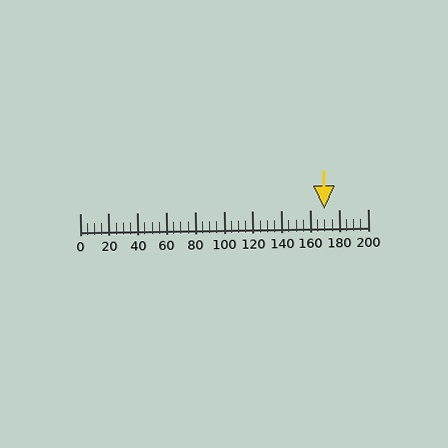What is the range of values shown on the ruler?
The ruler shows values from 0 to 200.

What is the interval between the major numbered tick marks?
The major tick marks are spaced 20 units apart.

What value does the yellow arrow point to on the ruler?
The yellow arrow points to approximately 170.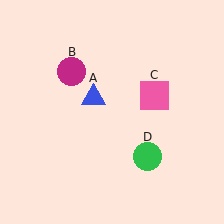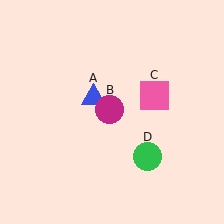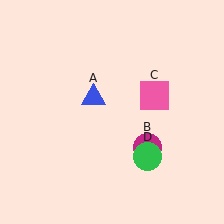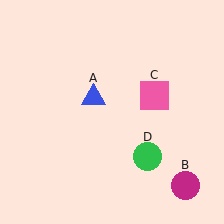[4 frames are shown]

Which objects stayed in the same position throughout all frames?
Blue triangle (object A) and pink square (object C) and green circle (object D) remained stationary.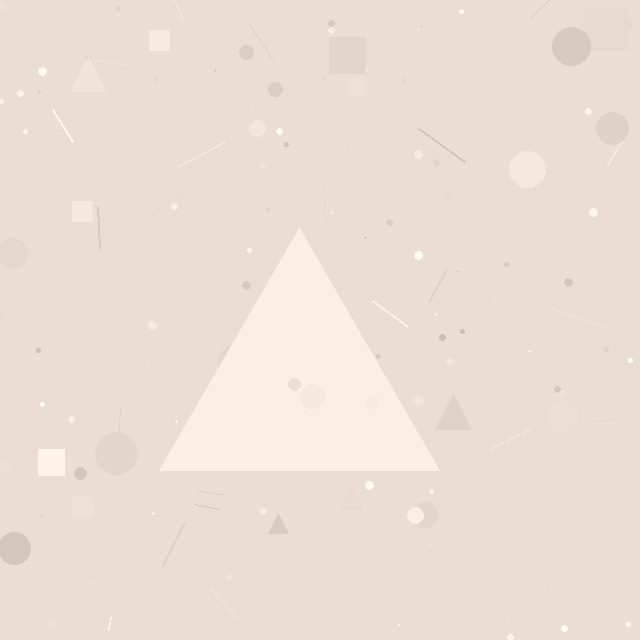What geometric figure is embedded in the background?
A triangle is embedded in the background.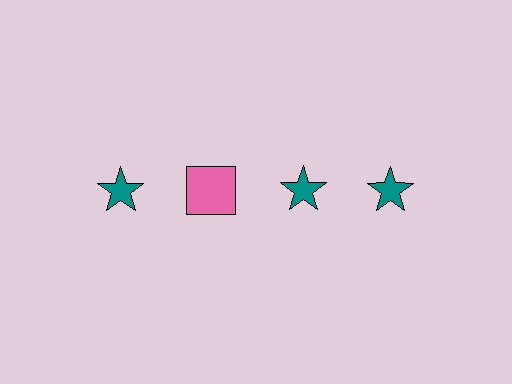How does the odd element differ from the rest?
It differs in both color (pink instead of teal) and shape (square instead of star).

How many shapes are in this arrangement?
There are 4 shapes arranged in a grid pattern.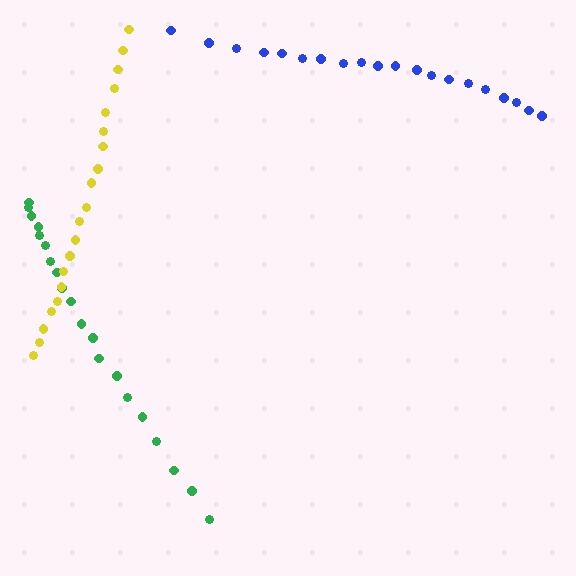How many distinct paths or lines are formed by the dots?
There are 3 distinct paths.